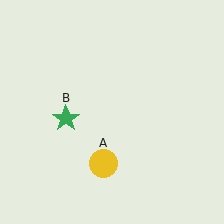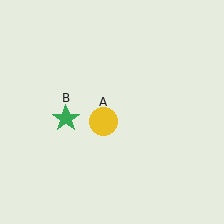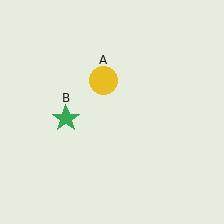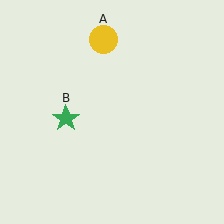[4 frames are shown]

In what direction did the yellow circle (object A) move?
The yellow circle (object A) moved up.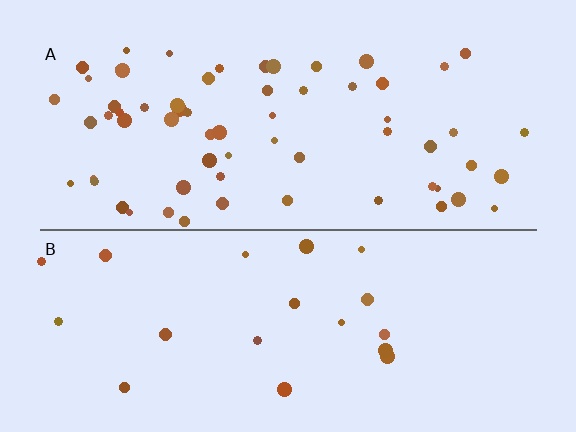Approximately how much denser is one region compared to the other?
Approximately 3.2× — region A over region B.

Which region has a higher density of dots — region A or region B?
A (the top).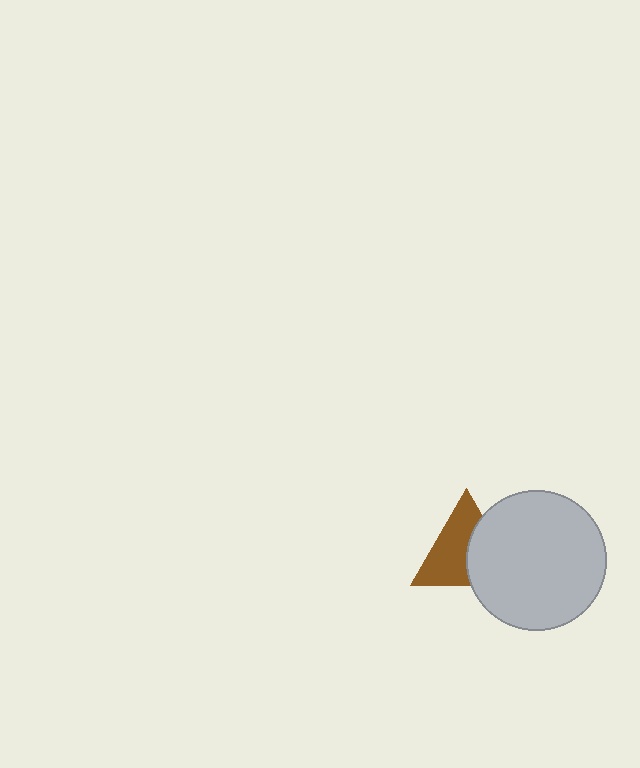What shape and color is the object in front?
The object in front is a light gray circle.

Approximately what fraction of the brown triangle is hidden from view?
Roughly 42% of the brown triangle is hidden behind the light gray circle.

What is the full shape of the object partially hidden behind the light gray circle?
The partially hidden object is a brown triangle.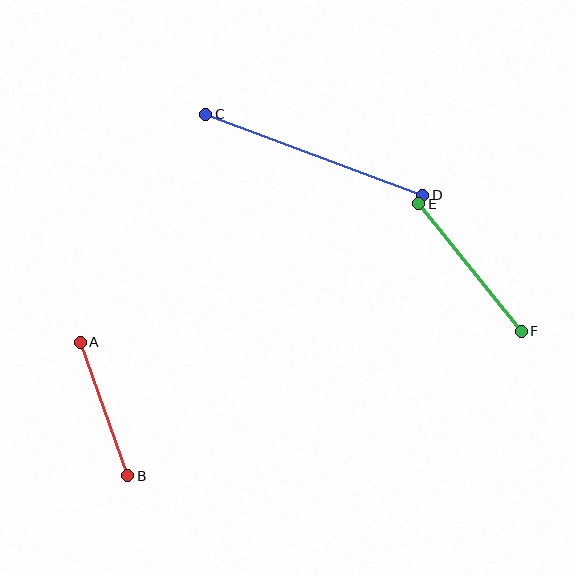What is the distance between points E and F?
The distance is approximately 164 pixels.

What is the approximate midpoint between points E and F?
The midpoint is at approximately (470, 268) pixels.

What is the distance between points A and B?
The distance is approximately 142 pixels.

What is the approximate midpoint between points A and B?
The midpoint is at approximately (104, 409) pixels.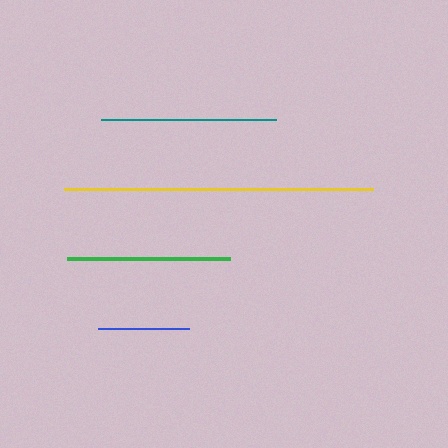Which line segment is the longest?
The yellow line is the longest at approximately 308 pixels.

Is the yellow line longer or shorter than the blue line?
The yellow line is longer than the blue line.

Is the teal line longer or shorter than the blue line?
The teal line is longer than the blue line.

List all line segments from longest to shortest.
From longest to shortest: yellow, teal, green, blue.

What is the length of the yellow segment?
The yellow segment is approximately 308 pixels long.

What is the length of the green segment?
The green segment is approximately 163 pixels long.